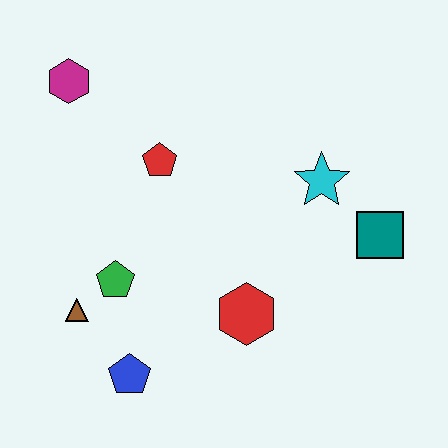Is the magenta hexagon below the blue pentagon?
No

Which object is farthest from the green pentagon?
The teal square is farthest from the green pentagon.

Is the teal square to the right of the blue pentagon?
Yes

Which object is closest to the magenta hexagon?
The red pentagon is closest to the magenta hexagon.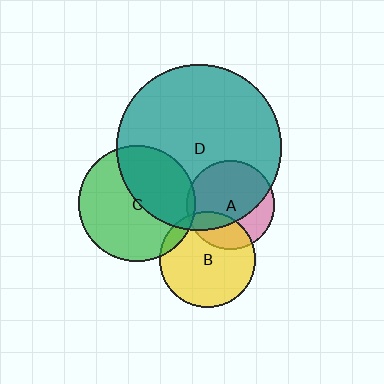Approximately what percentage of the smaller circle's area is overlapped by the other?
Approximately 70%.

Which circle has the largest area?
Circle D (teal).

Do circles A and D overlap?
Yes.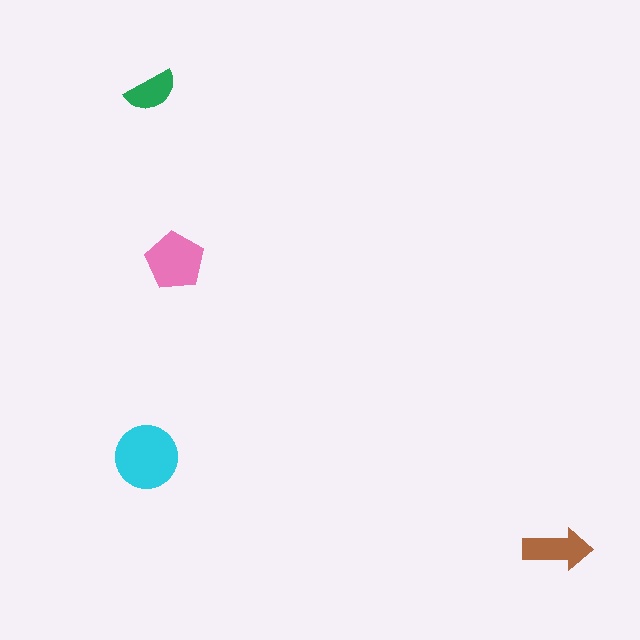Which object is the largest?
The cyan circle.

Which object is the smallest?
The green semicircle.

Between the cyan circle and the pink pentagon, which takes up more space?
The cyan circle.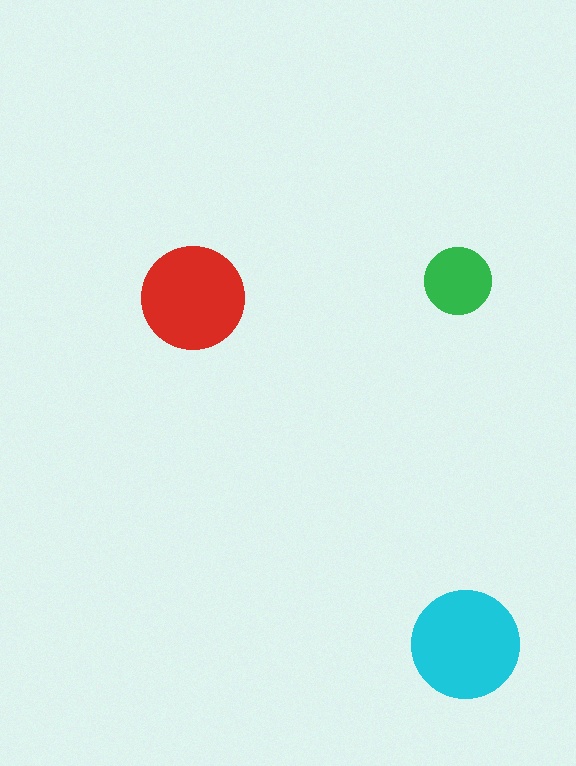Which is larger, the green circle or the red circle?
The red one.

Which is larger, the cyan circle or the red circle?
The cyan one.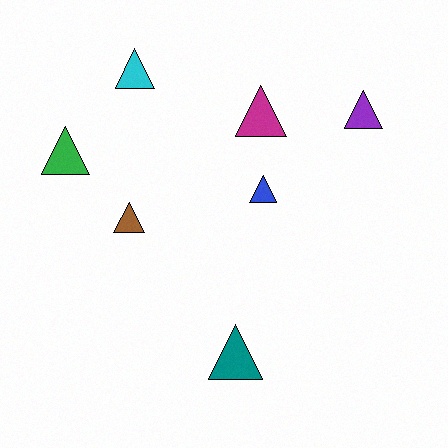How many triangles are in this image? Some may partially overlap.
There are 7 triangles.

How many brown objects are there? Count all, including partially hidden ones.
There is 1 brown object.